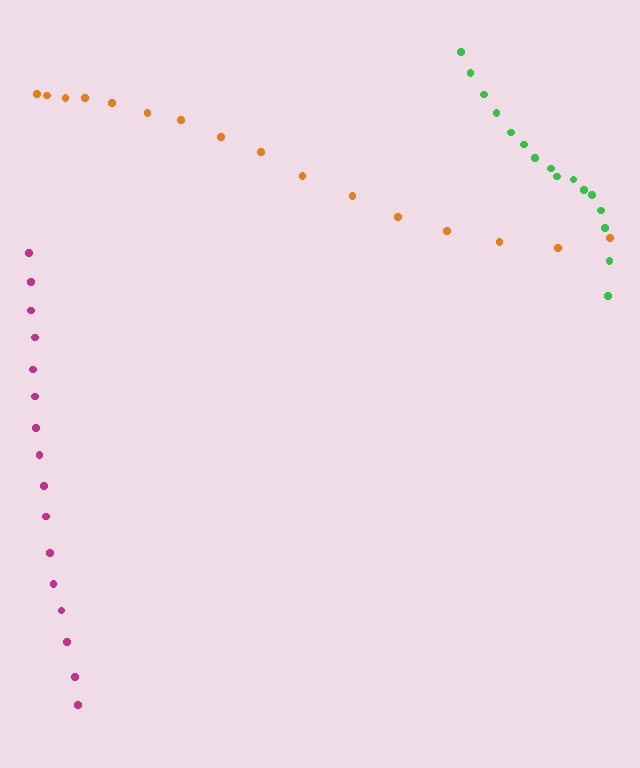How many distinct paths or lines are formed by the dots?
There are 3 distinct paths.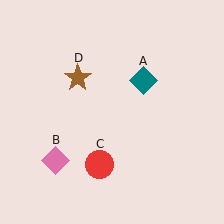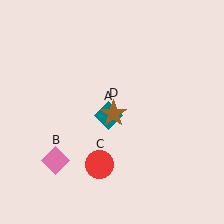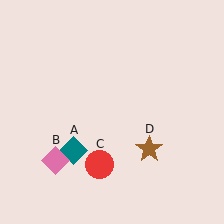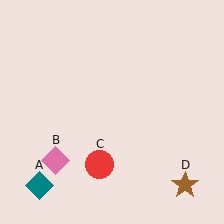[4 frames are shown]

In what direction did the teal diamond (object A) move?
The teal diamond (object A) moved down and to the left.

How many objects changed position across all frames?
2 objects changed position: teal diamond (object A), brown star (object D).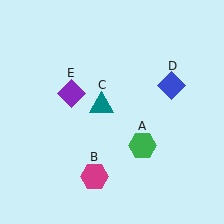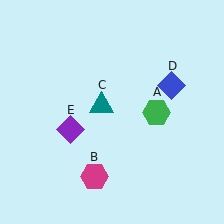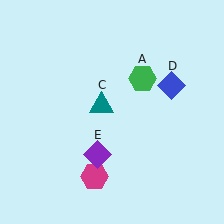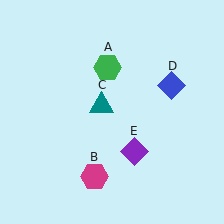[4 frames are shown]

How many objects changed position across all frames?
2 objects changed position: green hexagon (object A), purple diamond (object E).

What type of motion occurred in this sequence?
The green hexagon (object A), purple diamond (object E) rotated counterclockwise around the center of the scene.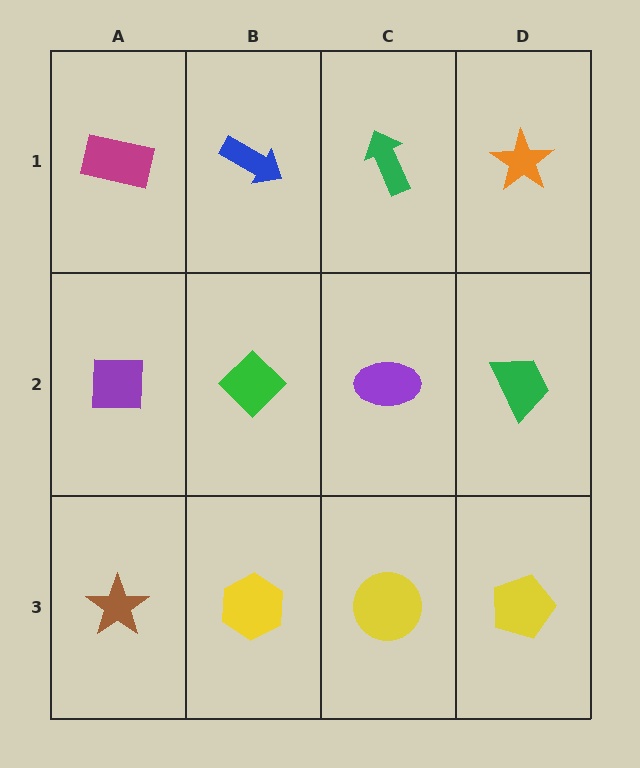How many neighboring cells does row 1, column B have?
3.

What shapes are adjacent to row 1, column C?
A purple ellipse (row 2, column C), a blue arrow (row 1, column B), an orange star (row 1, column D).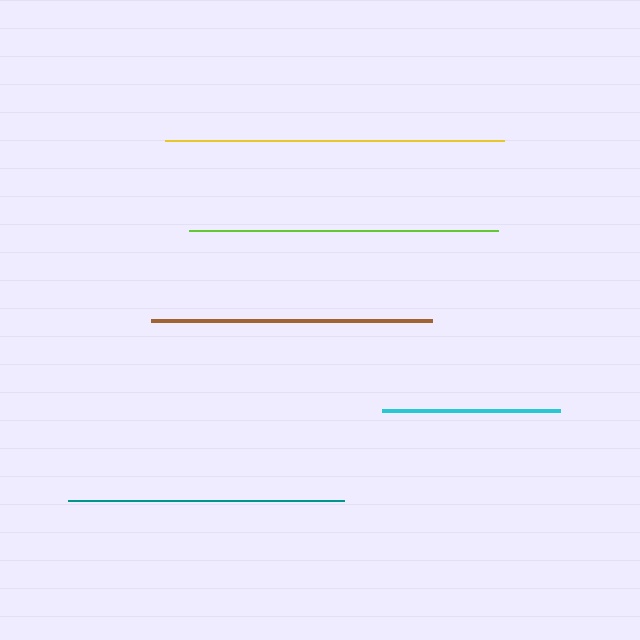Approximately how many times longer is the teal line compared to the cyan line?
The teal line is approximately 1.5 times the length of the cyan line.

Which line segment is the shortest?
The cyan line is the shortest at approximately 178 pixels.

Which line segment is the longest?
The yellow line is the longest at approximately 339 pixels.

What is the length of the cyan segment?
The cyan segment is approximately 178 pixels long.